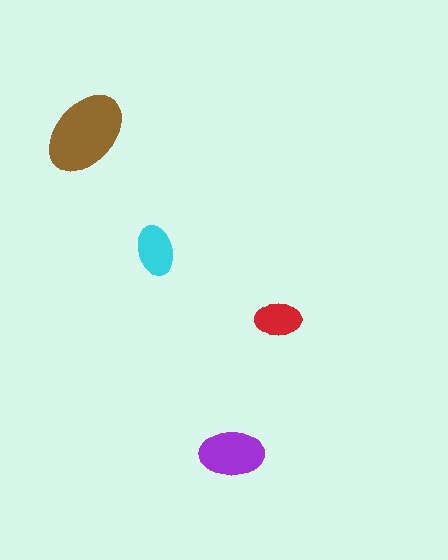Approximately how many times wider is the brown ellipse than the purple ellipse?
About 1.5 times wider.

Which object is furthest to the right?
The red ellipse is rightmost.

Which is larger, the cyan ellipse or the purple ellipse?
The purple one.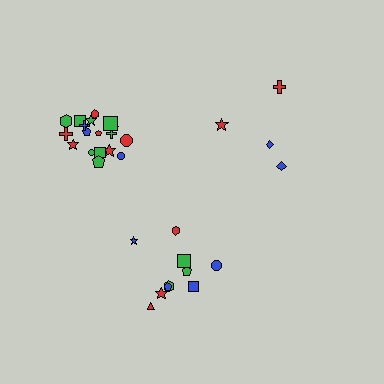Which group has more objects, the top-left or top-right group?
The top-left group.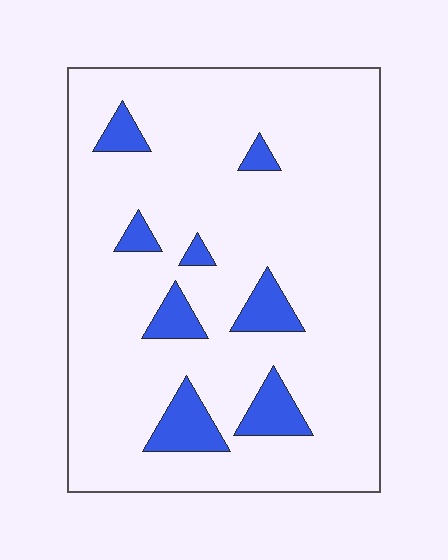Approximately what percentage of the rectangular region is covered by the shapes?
Approximately 10%.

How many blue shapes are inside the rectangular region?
8.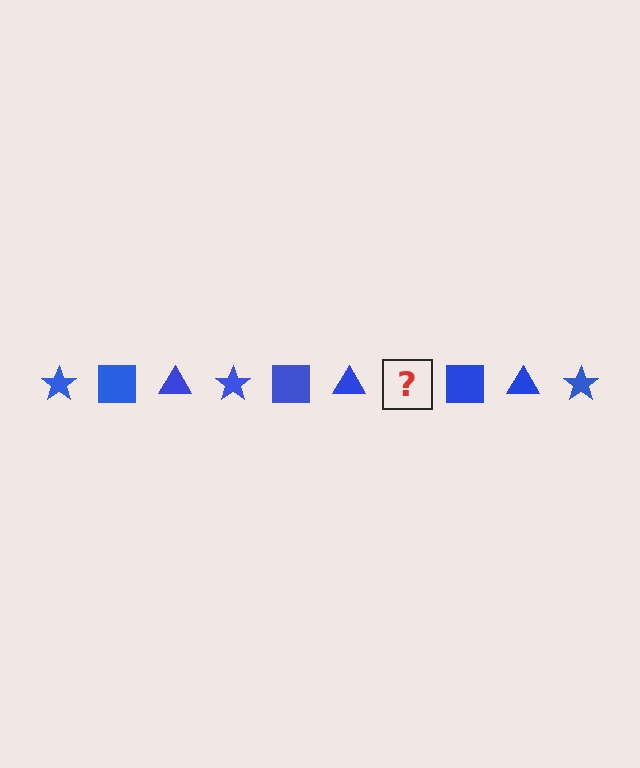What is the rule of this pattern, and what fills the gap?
The rule is that the pattern cycles through star, square, triangle shapes in blue. The gap should be filled with a blue star.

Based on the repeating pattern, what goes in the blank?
The blank should be a blue star.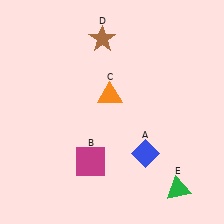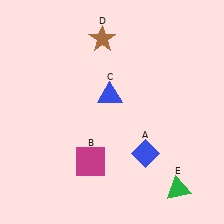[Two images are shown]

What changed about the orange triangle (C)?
In Image 1, C is orange. In Image 2, it changed to blue.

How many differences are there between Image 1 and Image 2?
There is 1 difference between the two images.